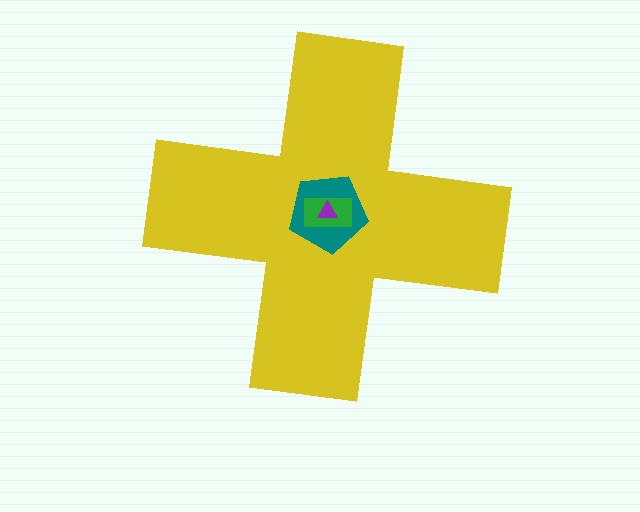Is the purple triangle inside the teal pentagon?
Yes.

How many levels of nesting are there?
4.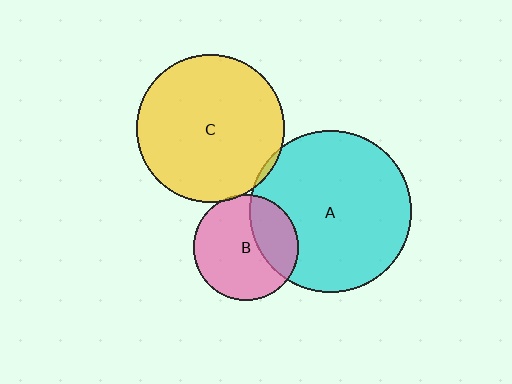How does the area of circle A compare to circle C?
Approximately 1.2 times.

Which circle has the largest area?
Circle A (cyan).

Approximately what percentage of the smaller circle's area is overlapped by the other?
Approximately 5%.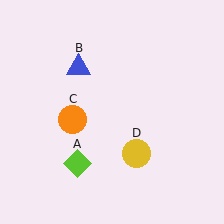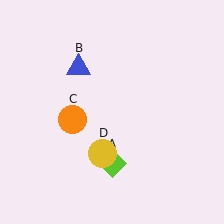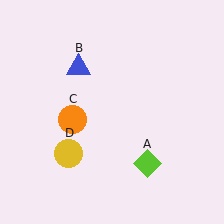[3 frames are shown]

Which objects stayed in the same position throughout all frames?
Blue triangle (object B) and orange circle (object C) remained stationary.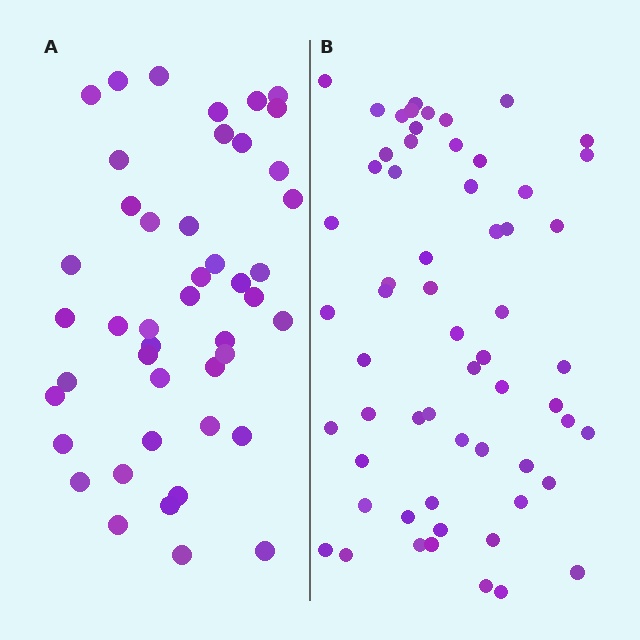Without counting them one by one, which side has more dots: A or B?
Region B (the right region) has more dots.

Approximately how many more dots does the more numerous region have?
Region B has approximately 15 more dots than region A.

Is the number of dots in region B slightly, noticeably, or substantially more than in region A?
Region B has noticeably more, but not dramatically so. The ratio is roughly 1.3 to 1.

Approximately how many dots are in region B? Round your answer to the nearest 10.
About 60 dots.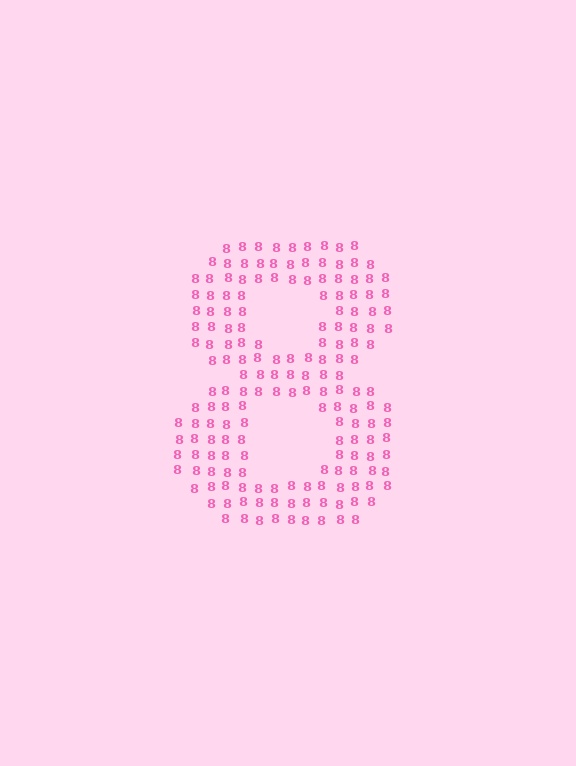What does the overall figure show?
The overall figure shows the digit 8.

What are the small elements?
The small elements are digit 8's.